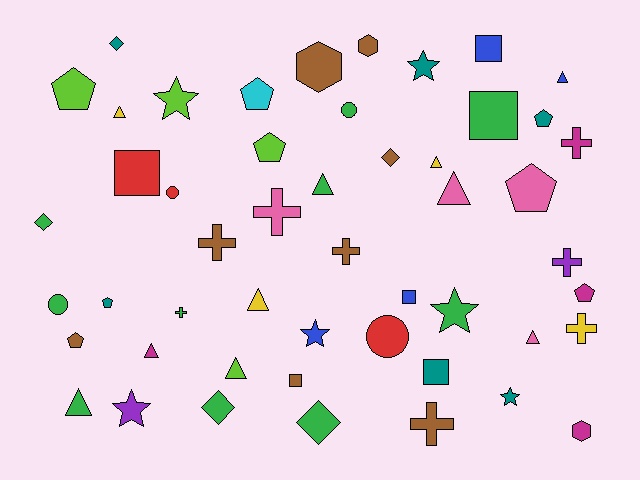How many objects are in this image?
There are 50 objects.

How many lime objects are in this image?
There are 4 lime objects.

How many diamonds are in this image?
There are 5 diamonds.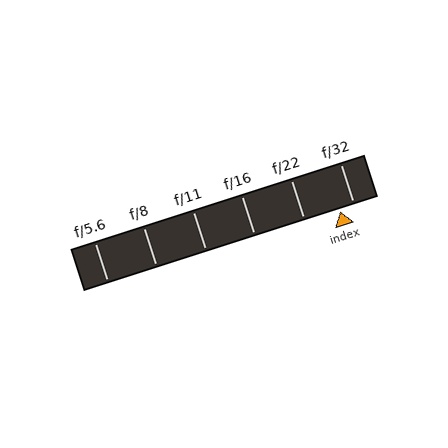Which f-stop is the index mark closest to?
The index mark is closest to f/32.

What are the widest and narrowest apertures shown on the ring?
The widest aperture shown is f/5.6 and the narrowest is f/32.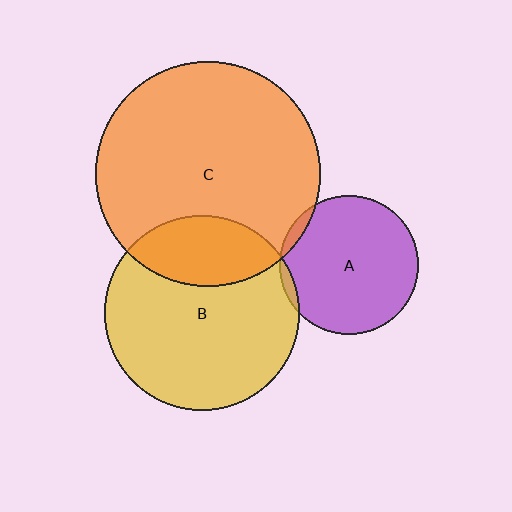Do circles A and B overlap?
Yes.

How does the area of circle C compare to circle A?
Approximately 2.6 times.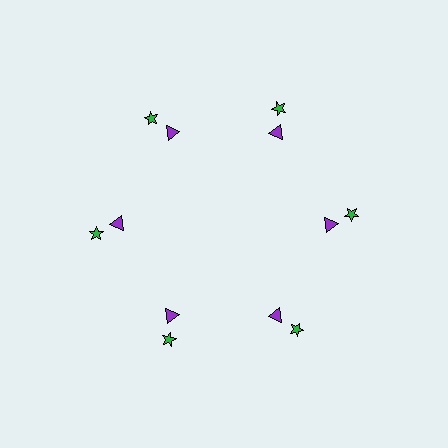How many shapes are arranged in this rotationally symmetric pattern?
There are 12 shapes, arranged in 6 groups of 2.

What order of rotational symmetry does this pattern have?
This pattern has 6-fold rotational symmetry.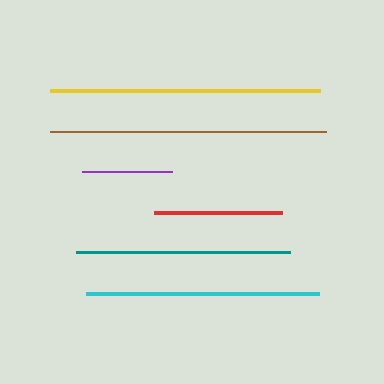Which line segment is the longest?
The brown line is the longest at approximately 276 pixels.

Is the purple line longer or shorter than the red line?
The red line is longer than the purple line.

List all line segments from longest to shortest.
From longest to shortest: brown, yellow, cyan, teal, red, purple.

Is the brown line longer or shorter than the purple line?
The brown line is longer than the purple line.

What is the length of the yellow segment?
The yellow segment is approximately 269 pixels long.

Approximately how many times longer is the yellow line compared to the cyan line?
The yellow line is approximately 1.2 times the length of the cyan line.